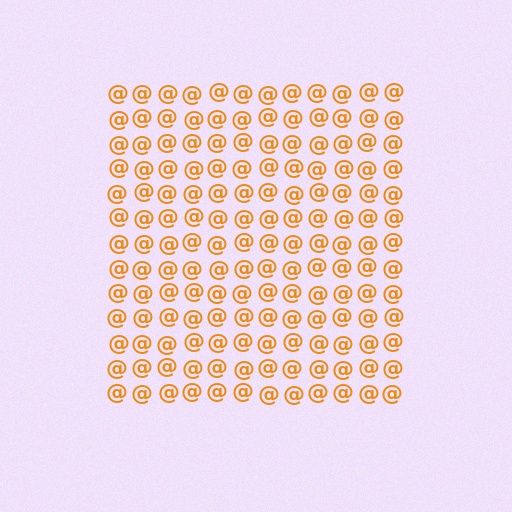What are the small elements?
The small elements are at signs.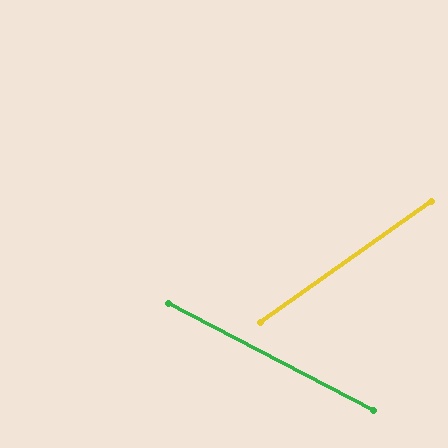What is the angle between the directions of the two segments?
Approximately 63 degrees.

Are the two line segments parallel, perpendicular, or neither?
Neither parallel nor perpendicular — they differ by about 63°.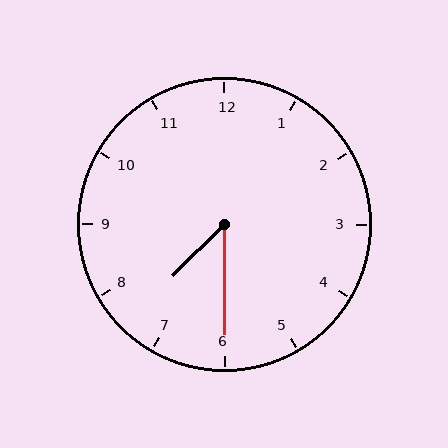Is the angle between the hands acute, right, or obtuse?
It is acute.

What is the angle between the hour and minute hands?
Approximately 45 degrees.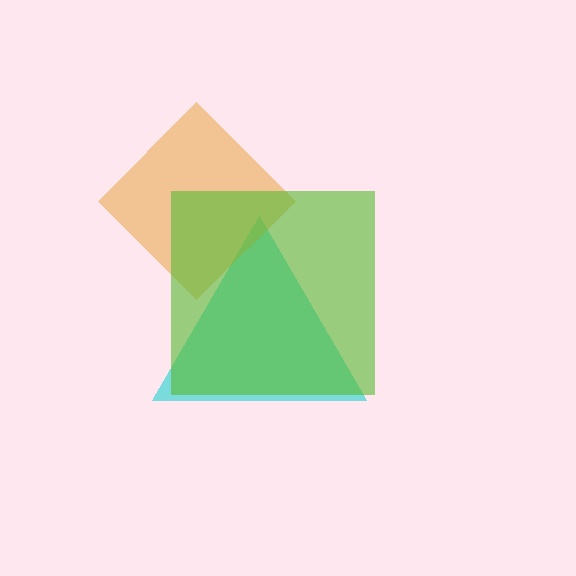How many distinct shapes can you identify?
There are 3 distinct shapes: a cyan triangle, an orange diamond, a lime square.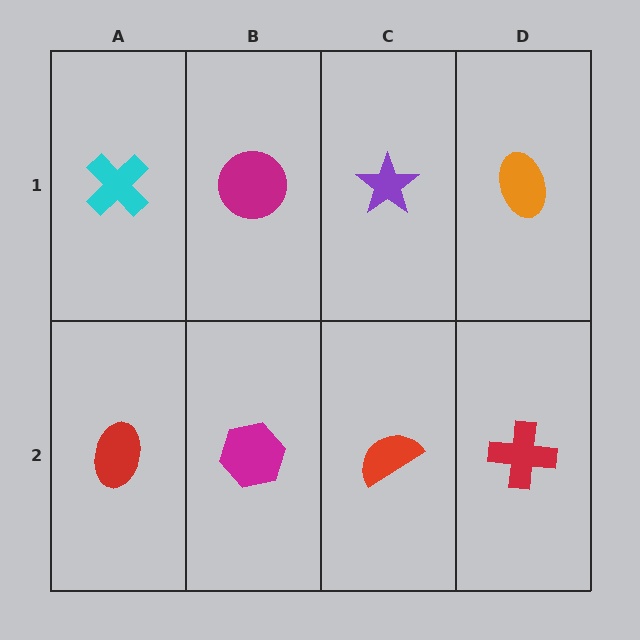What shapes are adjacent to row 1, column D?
A red cross (row 2, column D), a purple star (row 1, column C).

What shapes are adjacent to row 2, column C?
A purple star (row 1, column C), a magenta hexagon (row 2, column B), a red cross (row 2, column D).